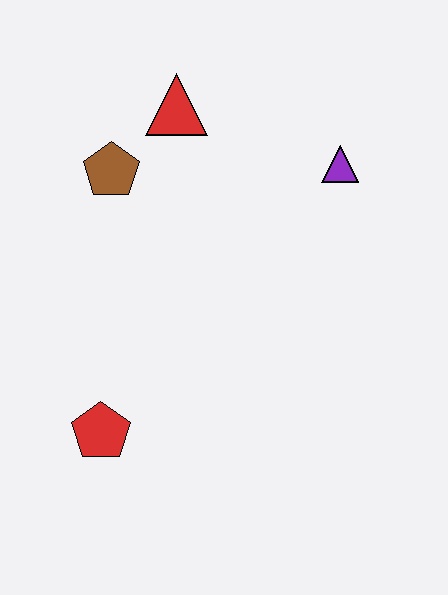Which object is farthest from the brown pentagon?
The red pentagon is farthest from the brown pentagon.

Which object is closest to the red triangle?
The brown pentagon is closest to the red triangle.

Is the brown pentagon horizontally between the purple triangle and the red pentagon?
Yes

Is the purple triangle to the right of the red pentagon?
Yes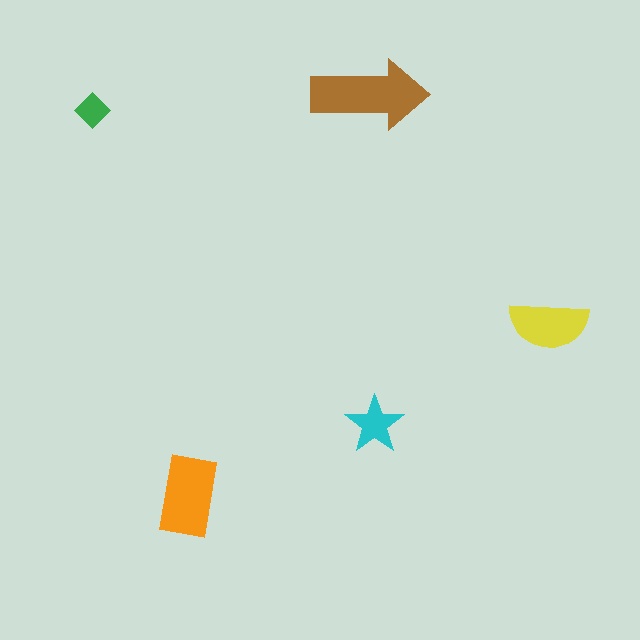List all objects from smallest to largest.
The green diamond, the cyan star, the yellow semicircle, the orange rectangle, the brown arrow.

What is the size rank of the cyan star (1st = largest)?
4th.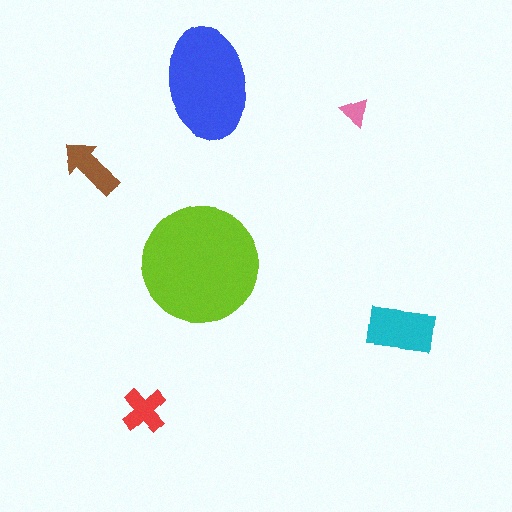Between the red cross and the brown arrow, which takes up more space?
The brown arrow.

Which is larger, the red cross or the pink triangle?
The red cross.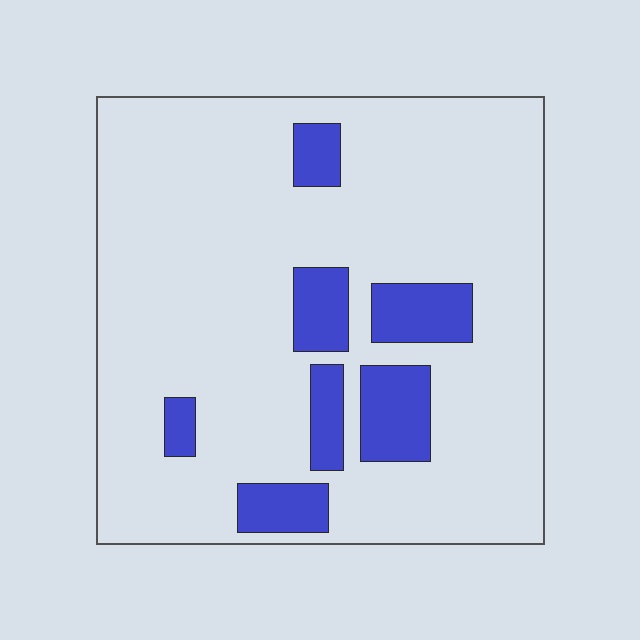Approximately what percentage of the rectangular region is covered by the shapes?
Approximately 15%.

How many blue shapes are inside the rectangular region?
7.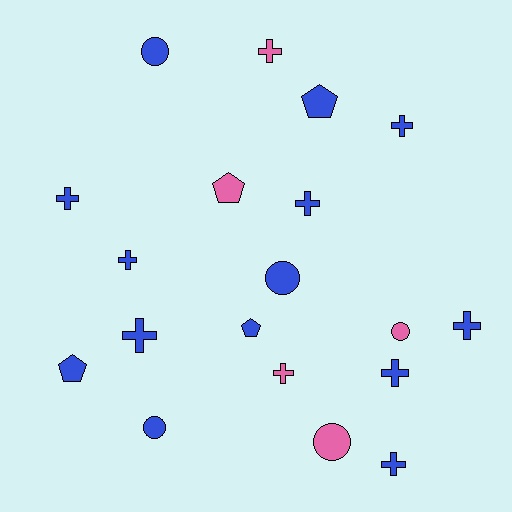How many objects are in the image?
There are 19 objects.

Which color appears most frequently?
Blue, with 14 objects.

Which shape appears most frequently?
Cross, with 10 objects.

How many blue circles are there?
There are 3 blue circles.